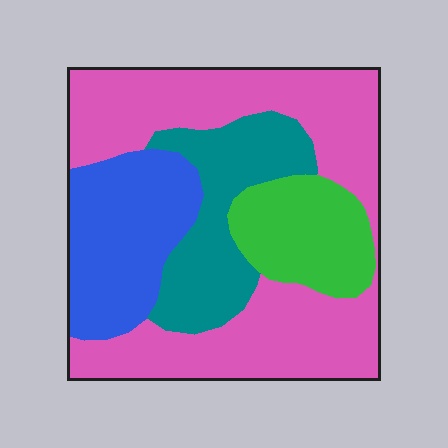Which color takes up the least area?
Green, at roughly 15%.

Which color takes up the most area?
Pink, at roughly 50%.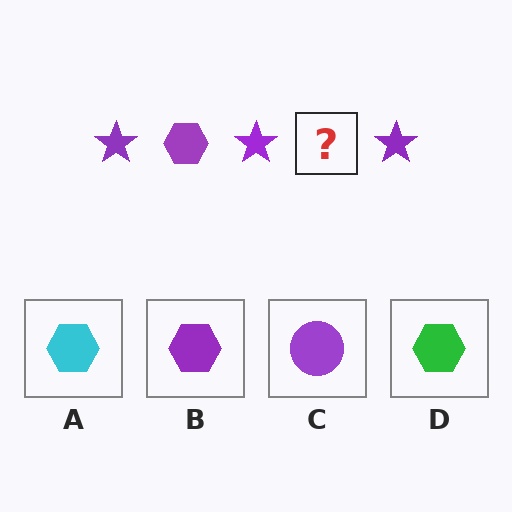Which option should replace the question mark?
Option B.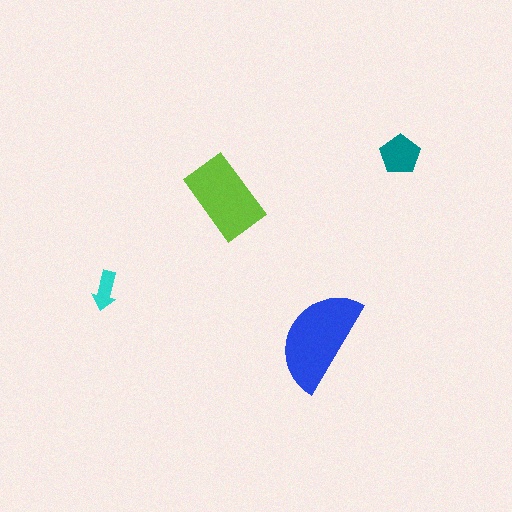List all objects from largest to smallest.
The blue semicircle, the lime rectangle, the teal pentagon, the cyan arrow.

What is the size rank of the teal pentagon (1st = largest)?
3rd.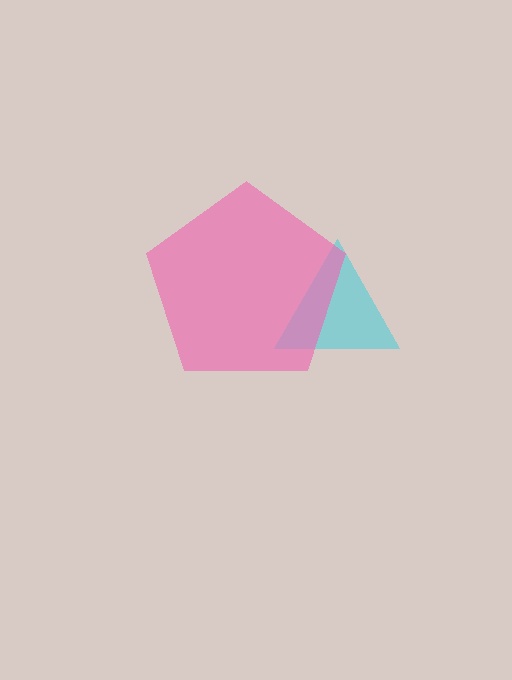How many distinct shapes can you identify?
There are 2 distinct shapes: a cyan triangle, a pink pentagon.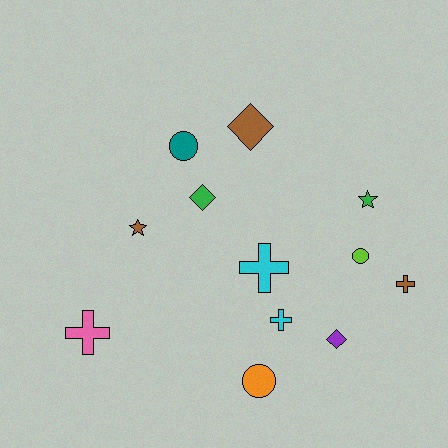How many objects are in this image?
There are 12 objects.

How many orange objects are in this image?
There is 1 orange object.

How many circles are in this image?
There are 3 circles.